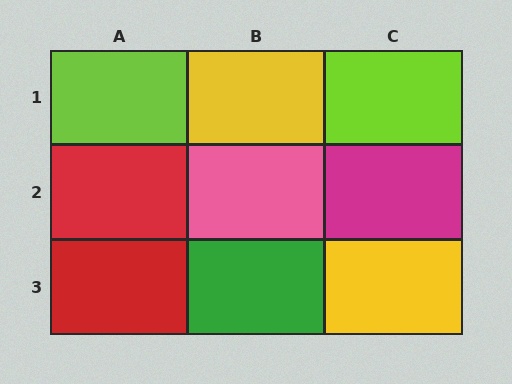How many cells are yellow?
2 cells are yellow.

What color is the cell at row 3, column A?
Red.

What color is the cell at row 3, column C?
Yellow.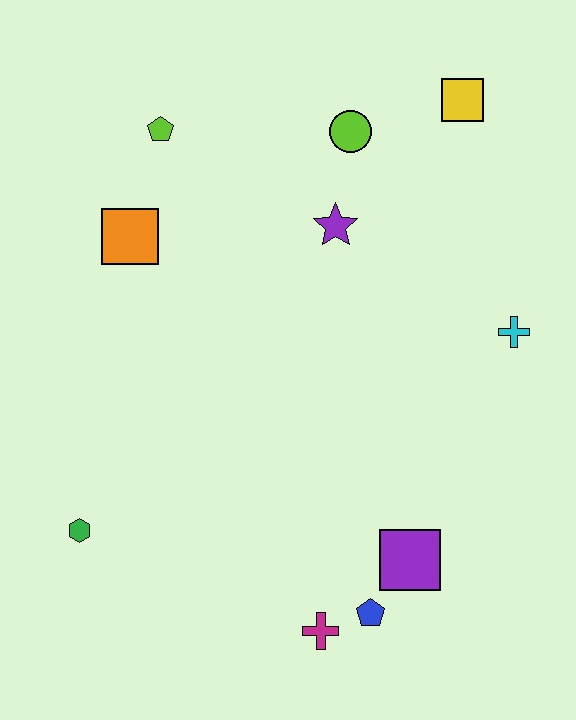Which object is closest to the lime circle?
The purple star is closest to the lime circle.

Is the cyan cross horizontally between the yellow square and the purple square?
No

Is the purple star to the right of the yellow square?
No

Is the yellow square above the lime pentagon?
Yes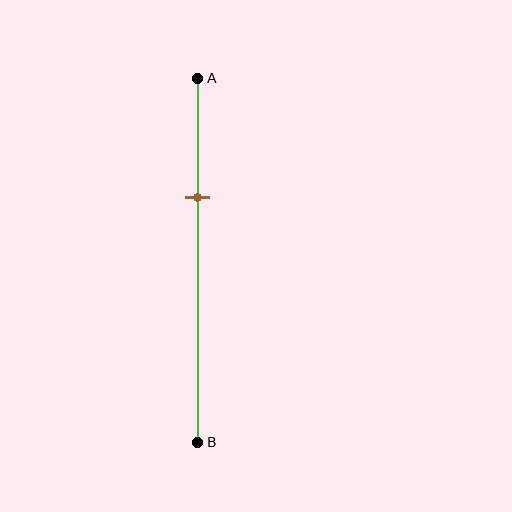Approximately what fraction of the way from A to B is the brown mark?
The brown mark is approximately 35% of the way from A to B.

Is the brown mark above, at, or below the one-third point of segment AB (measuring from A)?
The brown mark is approximately at the one-third point of segment AB.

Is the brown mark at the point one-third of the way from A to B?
Yes, the mark is approximately at the one-third point.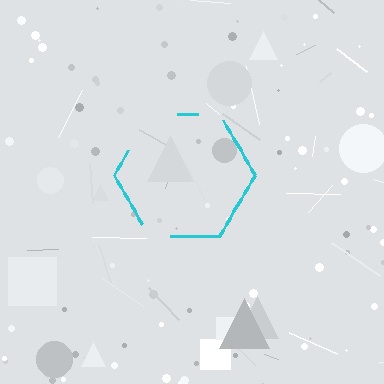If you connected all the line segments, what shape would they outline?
They would outline a hexagon.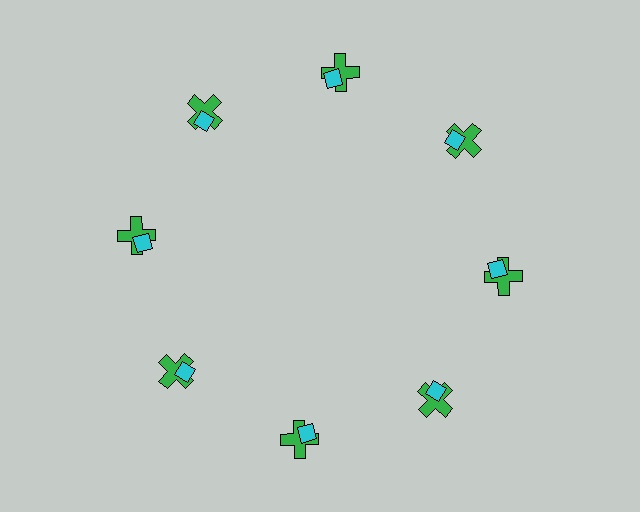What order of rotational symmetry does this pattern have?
This pattern has 8-fold rotational symmetry.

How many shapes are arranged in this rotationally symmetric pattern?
There are 16 shapes, arranged in 8 groups of 2.